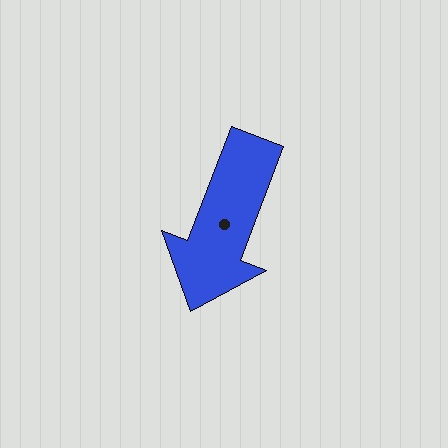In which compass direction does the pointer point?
South.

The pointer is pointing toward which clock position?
Roughly 7 o'clock.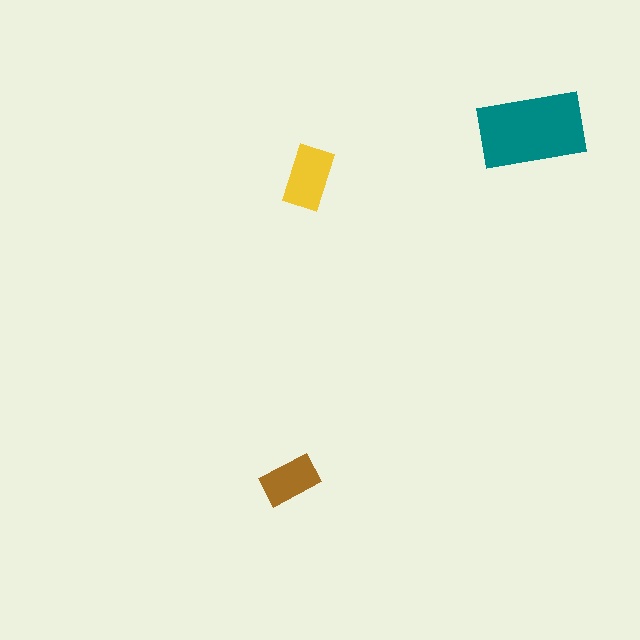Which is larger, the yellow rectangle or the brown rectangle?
The yellow one.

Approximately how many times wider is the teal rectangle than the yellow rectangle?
About 1.5 times wider.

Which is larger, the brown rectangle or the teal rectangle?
The teal one.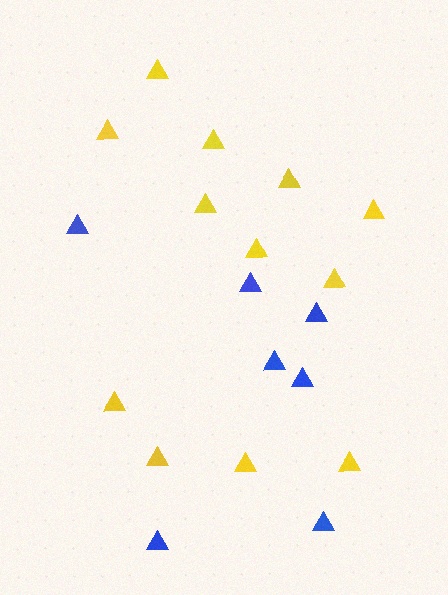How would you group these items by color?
There are 2 groups: one group of yellow triangles (12) and one group of blue triangles (7).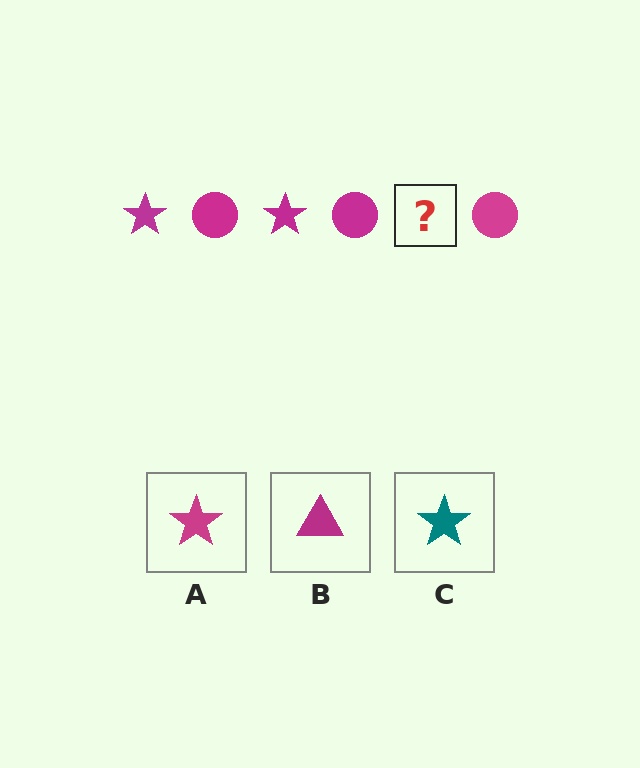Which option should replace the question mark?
Option A.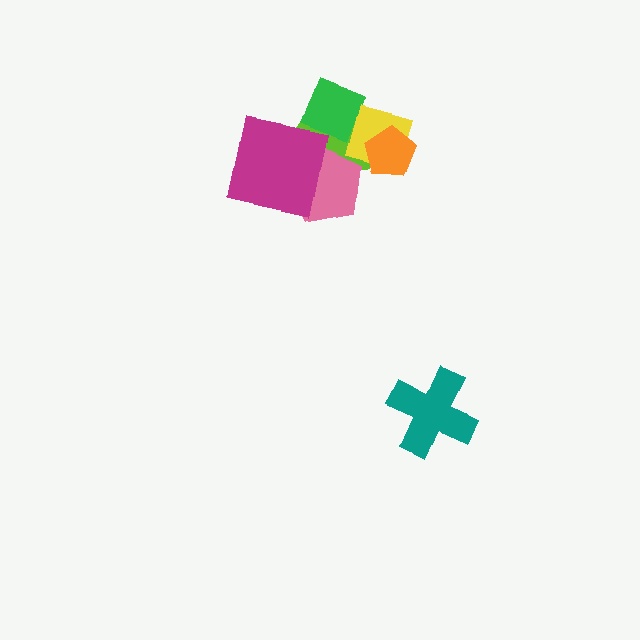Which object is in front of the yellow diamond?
The orange pentagon is in front of the yellow diamond.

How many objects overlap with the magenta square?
2 objects overlap with the magenta square.